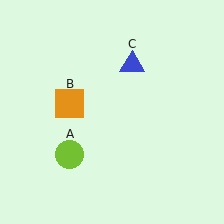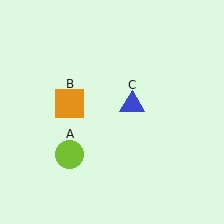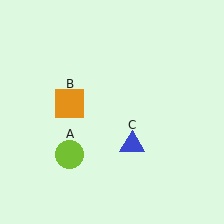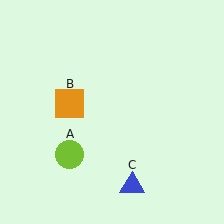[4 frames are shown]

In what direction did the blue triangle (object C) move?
The blue triangle (object C) moved down.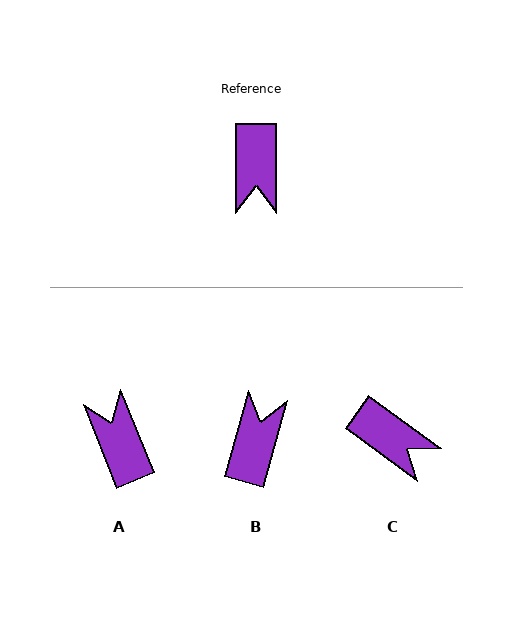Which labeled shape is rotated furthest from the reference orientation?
B, about 164 degrees away.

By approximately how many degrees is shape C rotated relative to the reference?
Approximately 54 degrees counter-clockwise.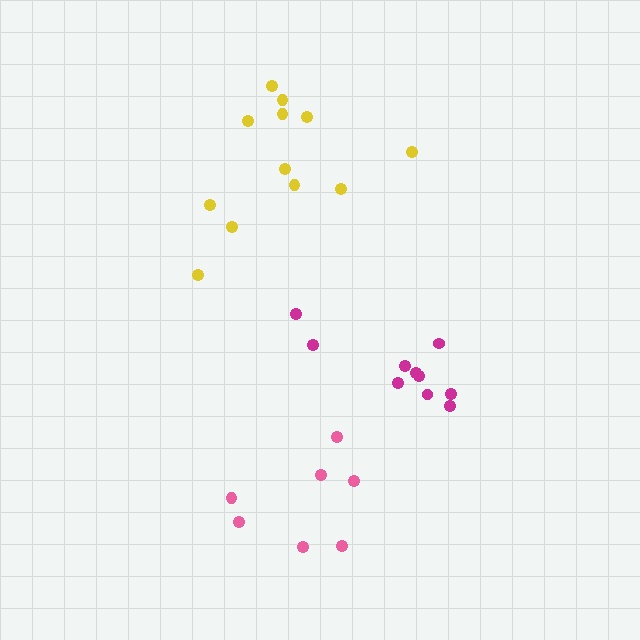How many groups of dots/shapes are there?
There are 3 groups.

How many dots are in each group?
Group 1: 12 dots, Group 2: 7 dots, Group 3: 10 dots (29 total).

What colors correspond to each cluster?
The clusters are colored: yellow, pink, magenta.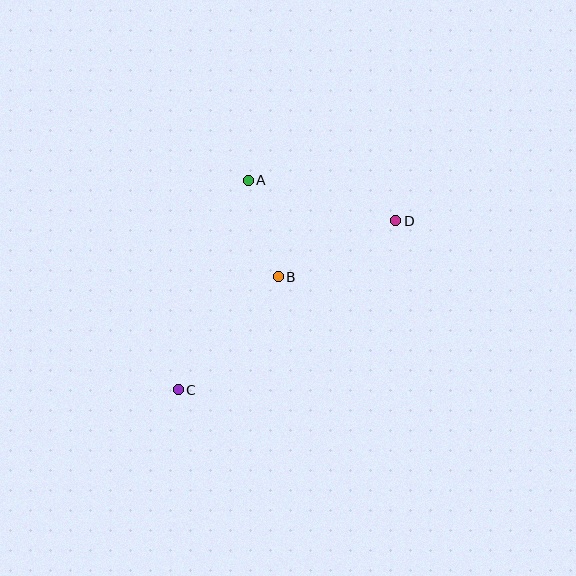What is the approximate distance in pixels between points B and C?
The distance between B and C is approximately 151 pixels.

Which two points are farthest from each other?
Points C and D are farthest from each other.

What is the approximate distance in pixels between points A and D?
The distance between A and D is approximately 153 pixels.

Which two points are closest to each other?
Points A and B are closest to each other.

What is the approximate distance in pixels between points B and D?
The distance between B and D is approximately 130 pixels.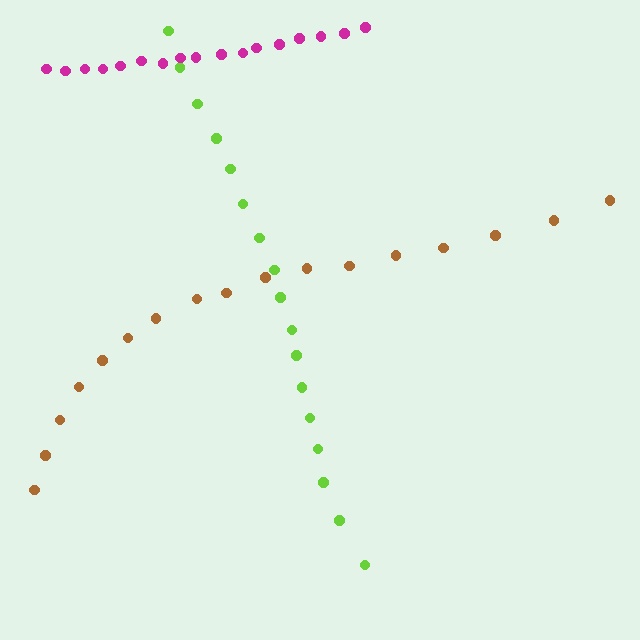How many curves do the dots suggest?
There are 3 distinct paths.